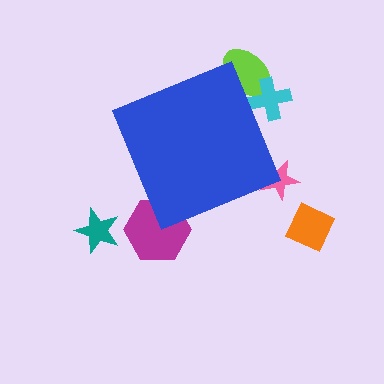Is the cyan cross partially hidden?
Yes, the cyan cross is partially hidden behind the blue diamond.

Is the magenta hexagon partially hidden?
Yes, the magenta hexagon is partially hidden behind the blue diamond.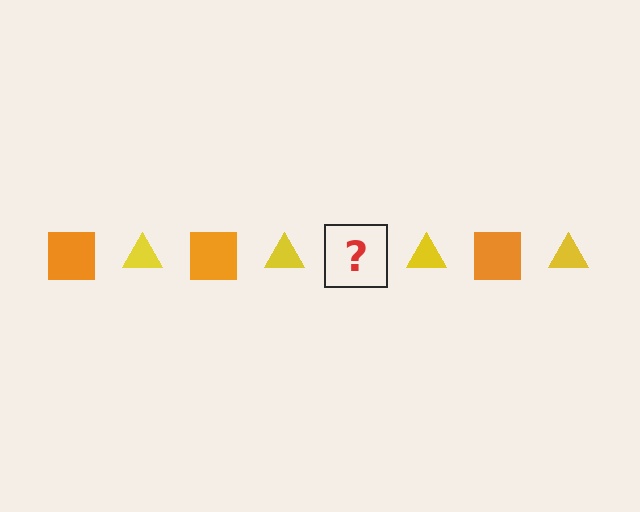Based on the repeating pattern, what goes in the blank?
The blank should be an orange square.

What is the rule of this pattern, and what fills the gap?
The rule is that the pattern alternates between orange square and yellow triangle. The gap should be filled with an orange square.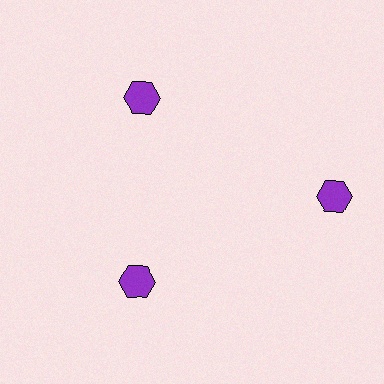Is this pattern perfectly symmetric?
No. The 3 purple hexagons are arranged in a ring, but one element near the 3 o'clock position is pushed outward from the center, breaking the 3-fold rotational symmetry.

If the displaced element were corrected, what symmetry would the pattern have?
It would have 3-fold rotational symmetry — the pattern would map onto itself every 120 degrees.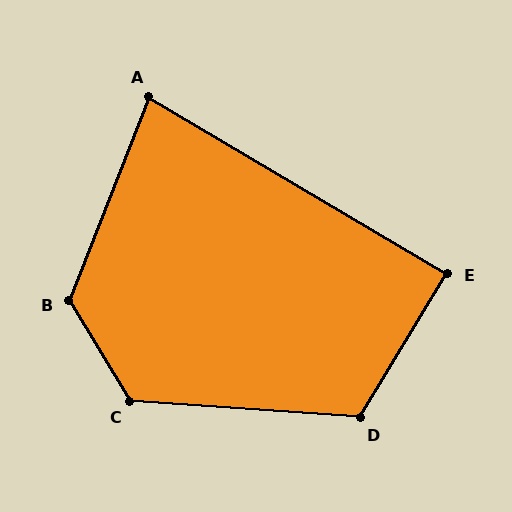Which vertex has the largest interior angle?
B, at approximately 127 degrees.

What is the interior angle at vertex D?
Approximately 117 degrees (obtuse).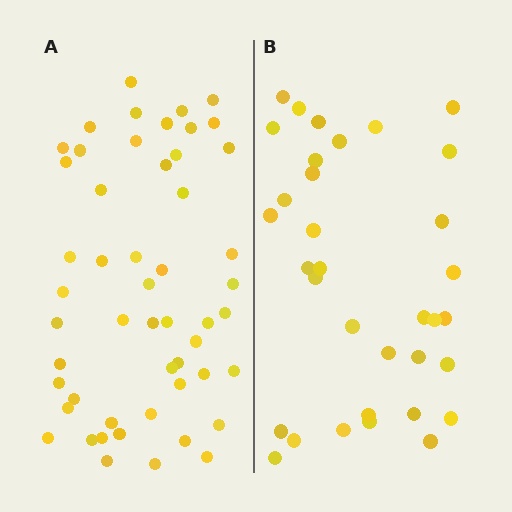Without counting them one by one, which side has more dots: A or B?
Region A (the left region) has more dots.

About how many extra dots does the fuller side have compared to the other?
Region A has approximately 20 more dots than region B.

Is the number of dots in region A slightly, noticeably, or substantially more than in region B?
Region A has substantially more. The ratio is roughly 1.5 to 1.